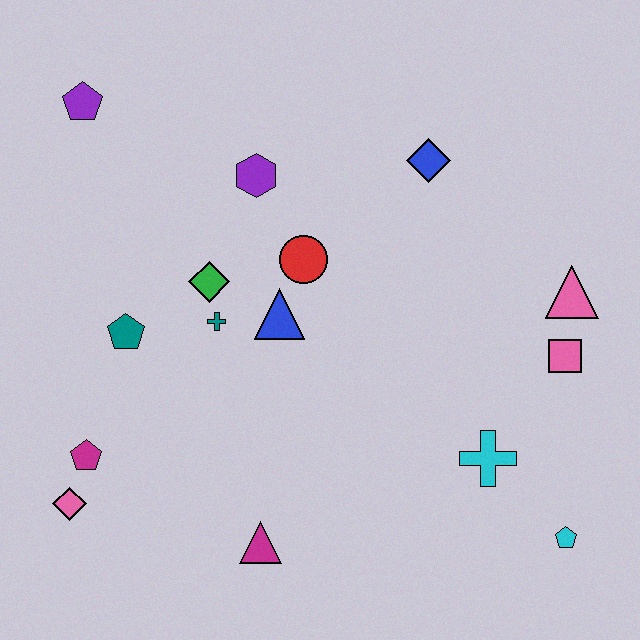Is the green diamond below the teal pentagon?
No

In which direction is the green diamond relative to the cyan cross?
The green diamond is to the left of the cyan cross.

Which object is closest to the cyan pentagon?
The cyan cross is closest to the cyan pentagon.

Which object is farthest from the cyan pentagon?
The purple pentagon is farthest from the cyan pentagon.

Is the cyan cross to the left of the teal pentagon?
No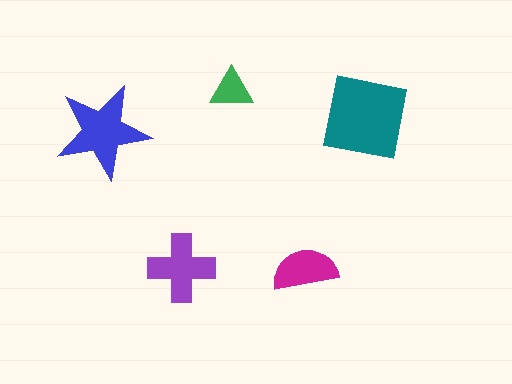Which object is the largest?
The teal square.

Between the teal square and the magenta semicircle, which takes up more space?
The teal square.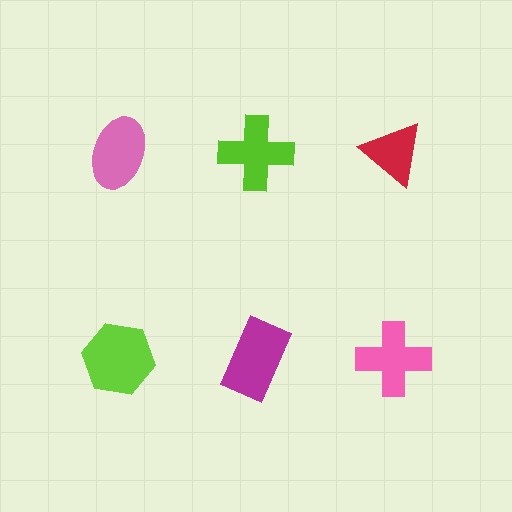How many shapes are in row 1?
3 shapes.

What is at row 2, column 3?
A pink cross.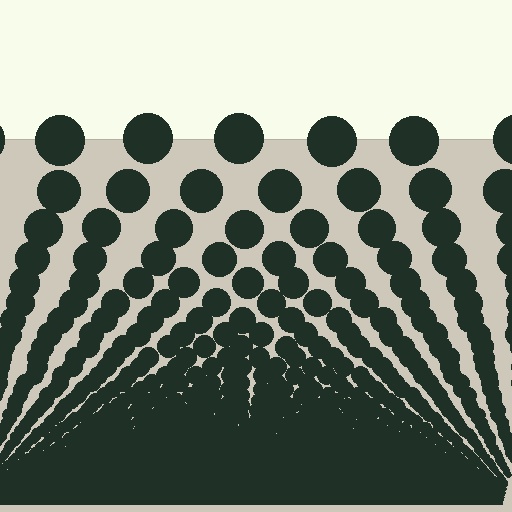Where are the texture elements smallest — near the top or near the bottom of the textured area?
Near the bottom.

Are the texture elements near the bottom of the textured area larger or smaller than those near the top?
Smaller. The gradient is inverted — elements near the bottom are smaller and denser.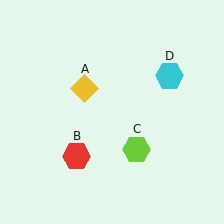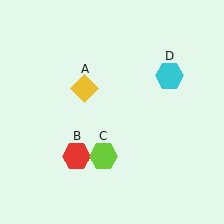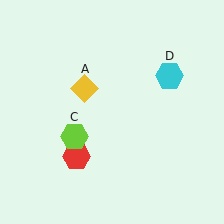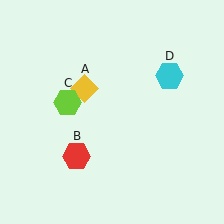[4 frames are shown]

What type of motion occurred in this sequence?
The lime hexagon (object C) rotated clockwise around the center of the scene.